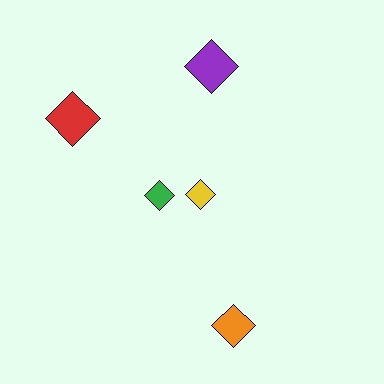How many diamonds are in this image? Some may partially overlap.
There are 5 diamonds.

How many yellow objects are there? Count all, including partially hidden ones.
There is 1 yellow object.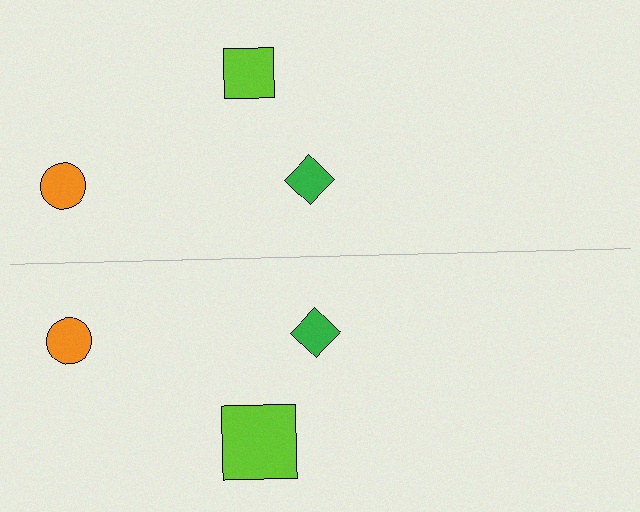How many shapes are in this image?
There are 6 shapes in this image.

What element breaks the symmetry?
The lime square on the bottom side has a different size than its mirror counterpart.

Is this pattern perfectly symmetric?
No, the pattern is not perfectly symmetric. The lime square on the bottom side has a different size than its mirror counterpart.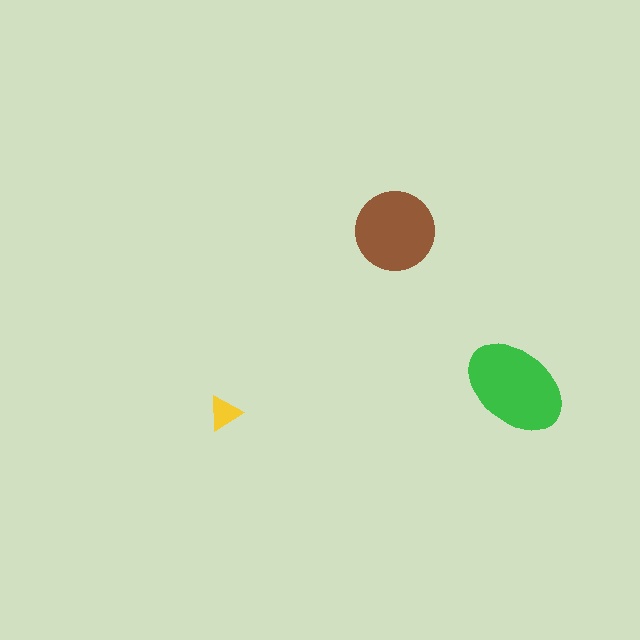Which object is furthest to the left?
The yellow triangle is leftmost.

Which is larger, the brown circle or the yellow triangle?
The brown circle.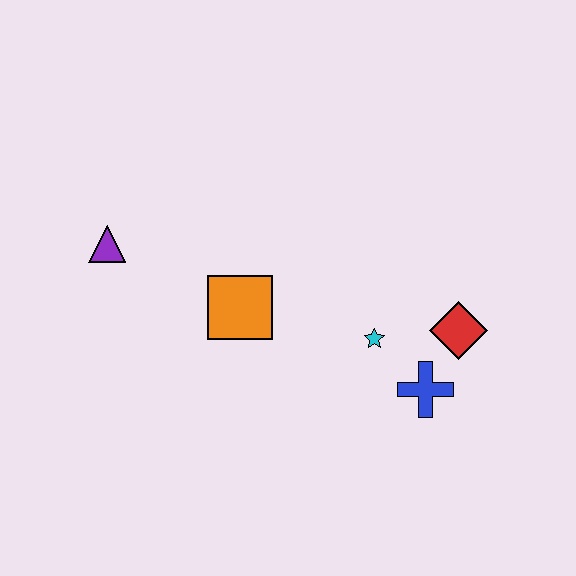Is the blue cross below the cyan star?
Yes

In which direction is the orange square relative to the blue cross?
The orange square is to the left of the blue cross.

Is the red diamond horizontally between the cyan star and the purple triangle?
No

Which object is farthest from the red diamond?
The purple triangle is farthest from the red diamond.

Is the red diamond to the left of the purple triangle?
No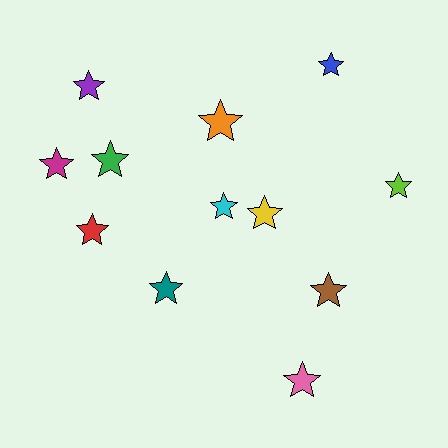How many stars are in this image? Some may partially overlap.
There are 12 stars.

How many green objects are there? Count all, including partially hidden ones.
There is 1 green object.